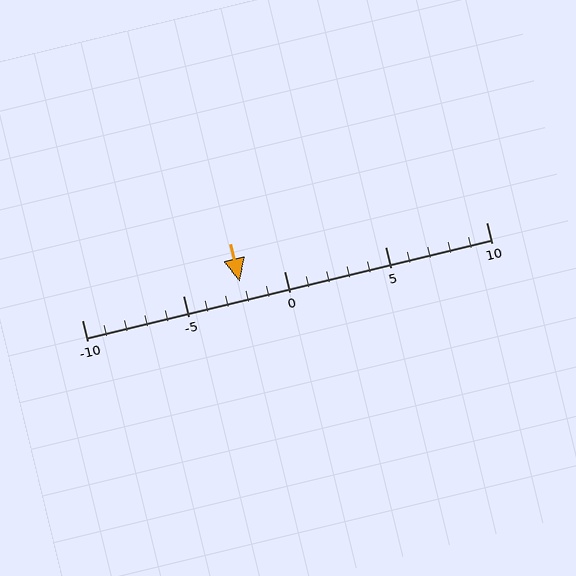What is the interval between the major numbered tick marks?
The major tick marks are spaced 5 units apart.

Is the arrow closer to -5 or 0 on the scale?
The arrow is closer to 0.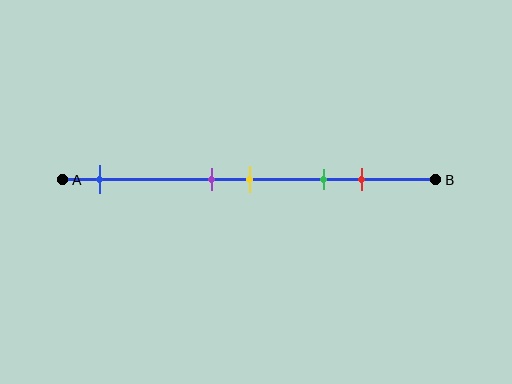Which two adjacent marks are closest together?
The purple and yellow marks are the closest adjacent pair.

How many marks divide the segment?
There are 5 marks dividing the segment.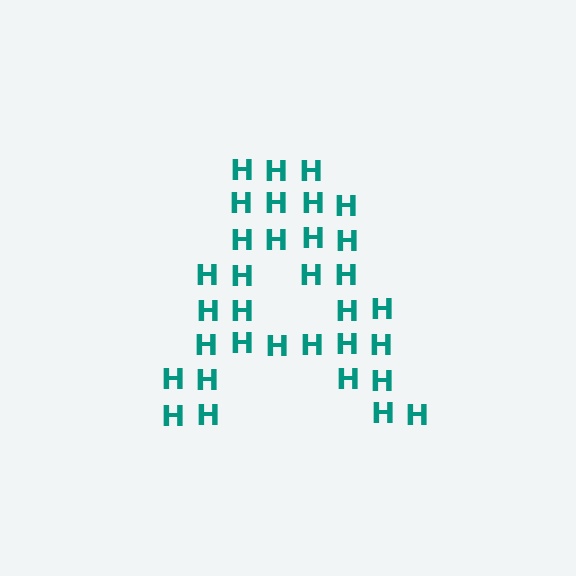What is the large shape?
The large shape is the letter A.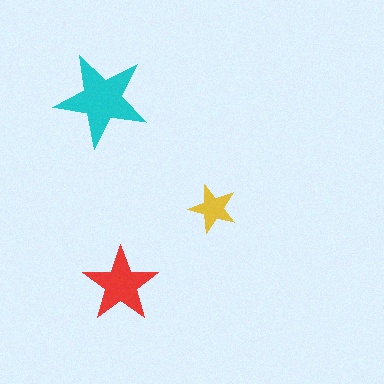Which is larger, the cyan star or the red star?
The cyan one.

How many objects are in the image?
There are 3 objects in the image.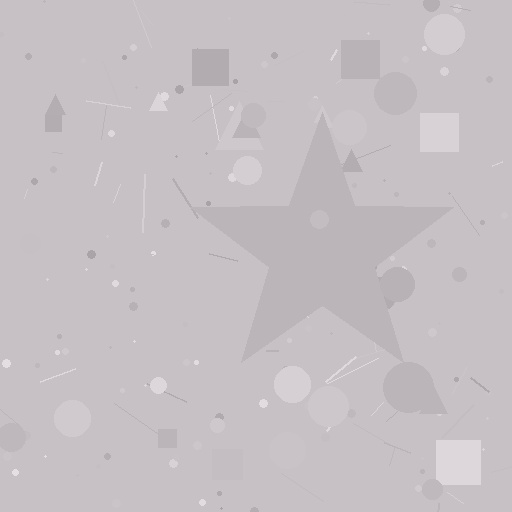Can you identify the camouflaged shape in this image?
The camouflaged shape is a star.